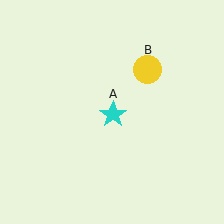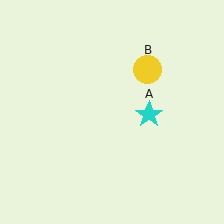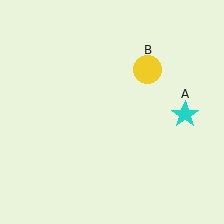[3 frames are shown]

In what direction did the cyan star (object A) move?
The cyan star (object A) moved right.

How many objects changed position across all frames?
1 object changed position: cyan star (object A).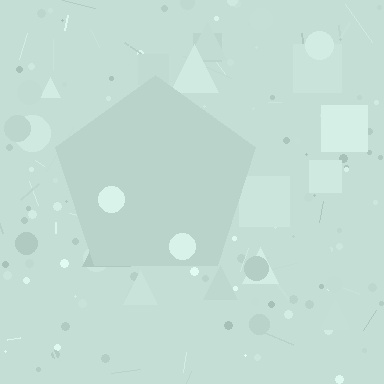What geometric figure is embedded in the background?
A pentagon is embedded in the background.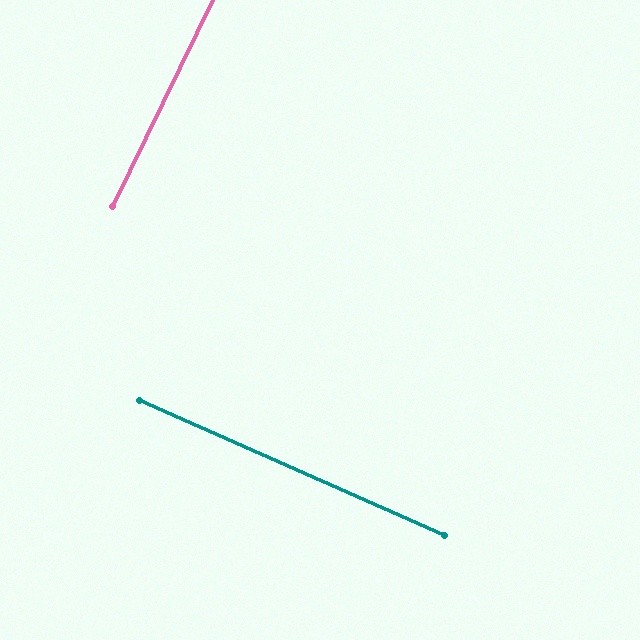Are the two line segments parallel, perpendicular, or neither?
Perpendicular — they meet at approximately 88°.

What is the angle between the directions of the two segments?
Approximately 88 degrees.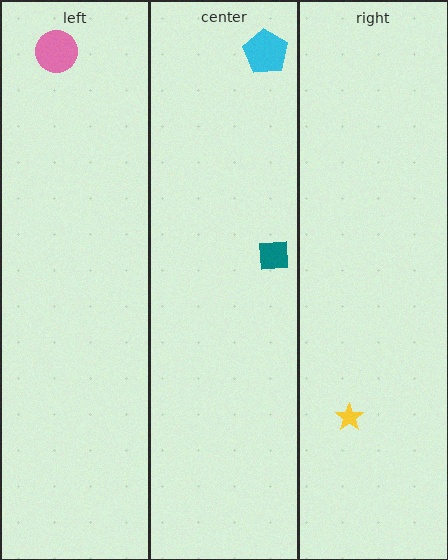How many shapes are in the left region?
1.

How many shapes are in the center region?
2.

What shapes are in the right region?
The yellow star.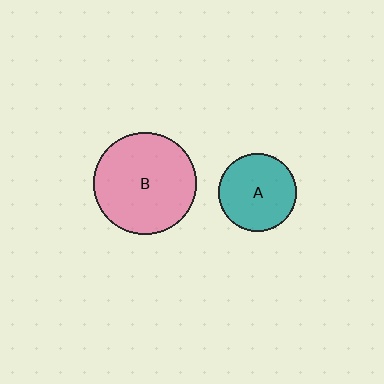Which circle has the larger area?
Circle B (pink).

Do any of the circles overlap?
No, none of the circles overlap.